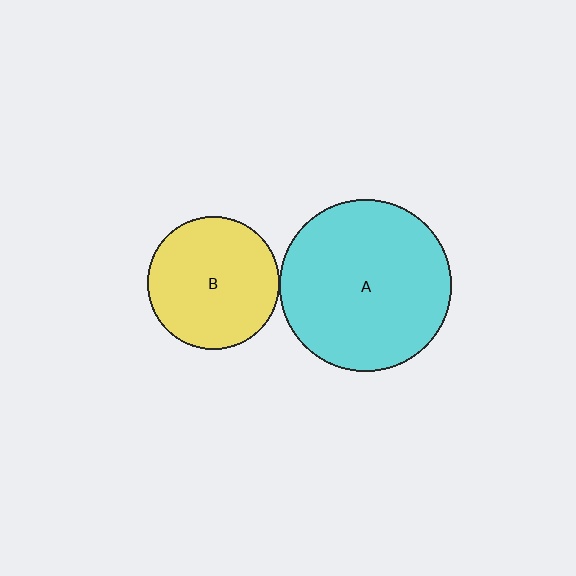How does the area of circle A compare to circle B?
Approximately 1.7 times.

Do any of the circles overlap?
No, none of the circles overlap.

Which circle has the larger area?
Circle A (cyan).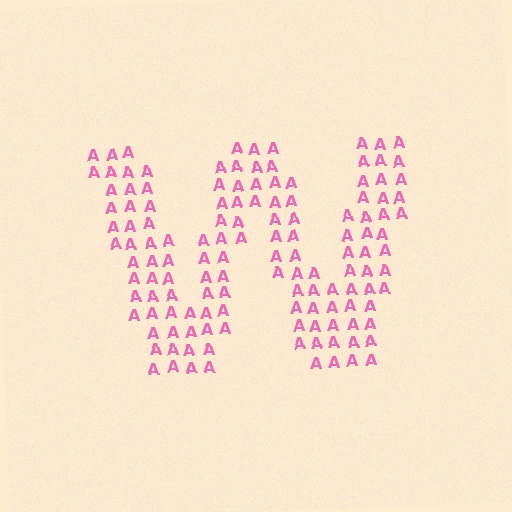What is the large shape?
The large shape is the letter W.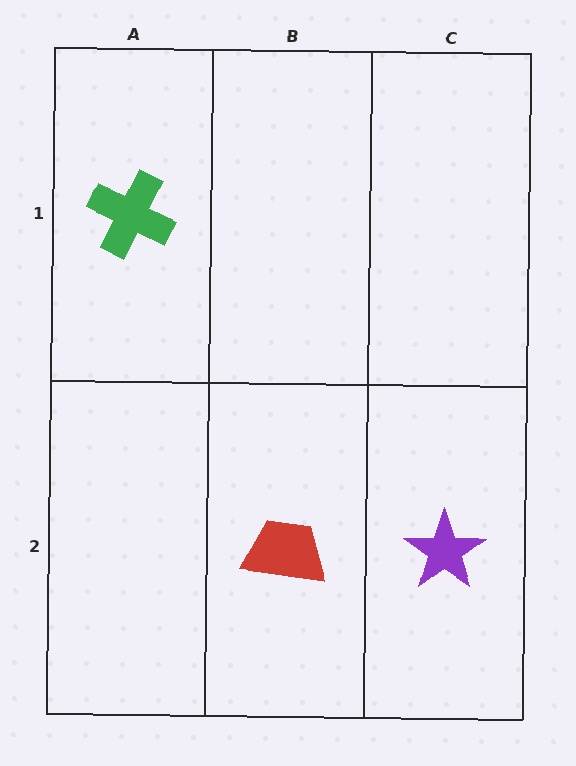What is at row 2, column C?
A purple star.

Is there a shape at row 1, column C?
No, that cell is empty.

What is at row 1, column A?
A green cross.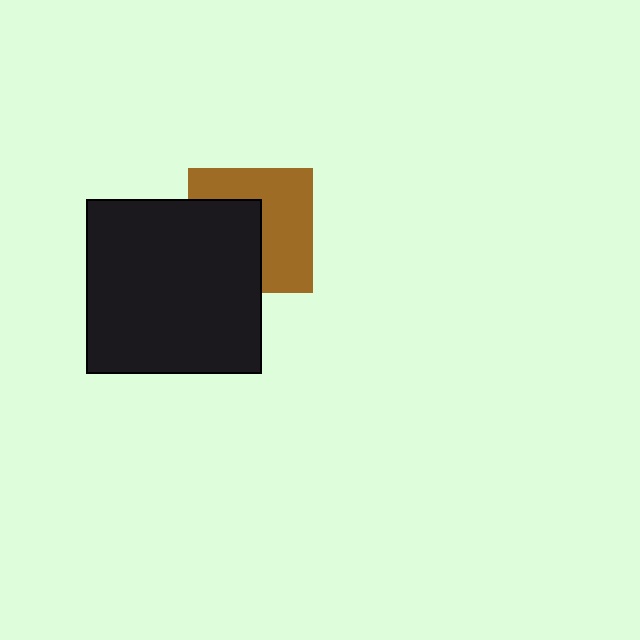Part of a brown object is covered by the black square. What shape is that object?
It is a square.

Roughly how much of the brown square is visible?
About half of it is visible (roughly 56%).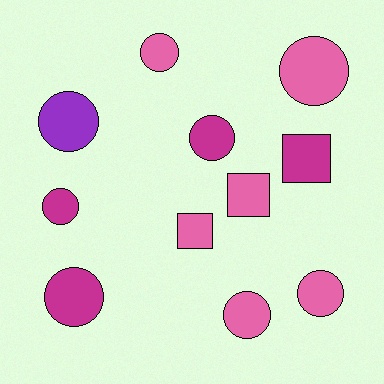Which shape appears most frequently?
Circle, with 8 objects.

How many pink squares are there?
There are 2 pink squares.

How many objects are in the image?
There are 11 objects.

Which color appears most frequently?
Pink, with 6 objects.